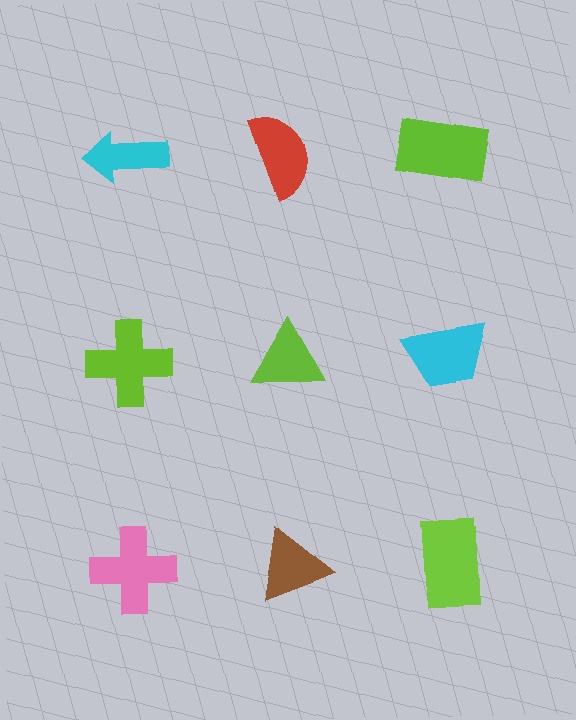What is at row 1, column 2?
A red semicircle.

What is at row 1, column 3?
A lime rectangle.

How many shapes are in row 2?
3 shapes.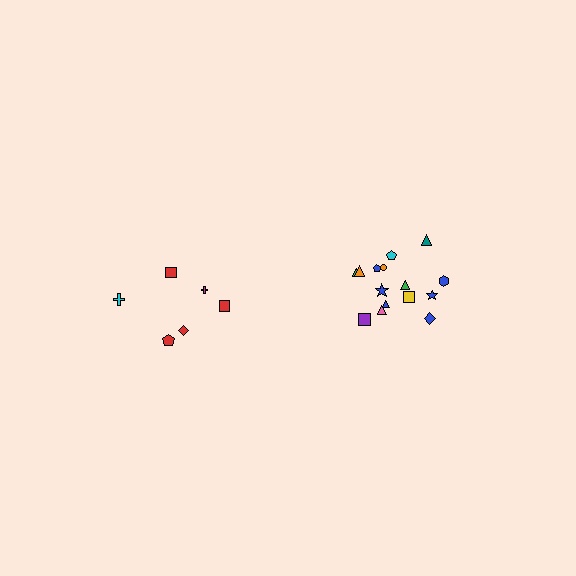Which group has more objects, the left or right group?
The right group.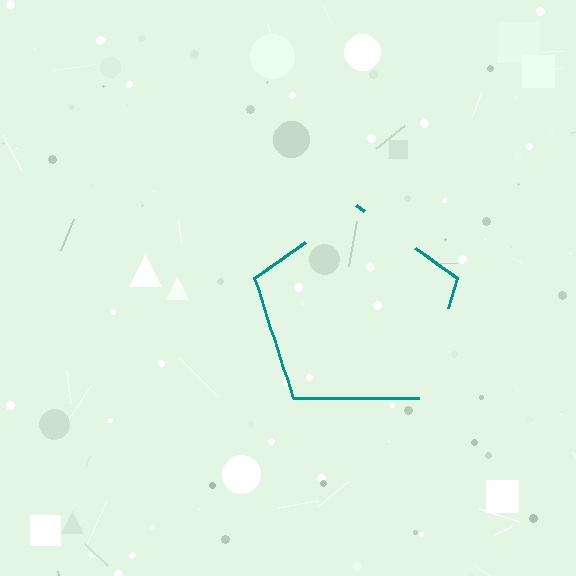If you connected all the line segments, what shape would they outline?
They would outline a pentagon.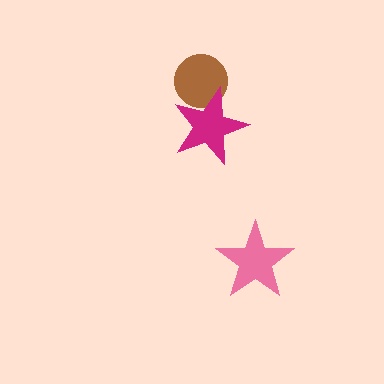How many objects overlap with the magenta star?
1 object overlaps with the magenta star.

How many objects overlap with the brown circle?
1 object overlaps with the brown circle.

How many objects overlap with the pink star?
0 objects overlap with the pink star.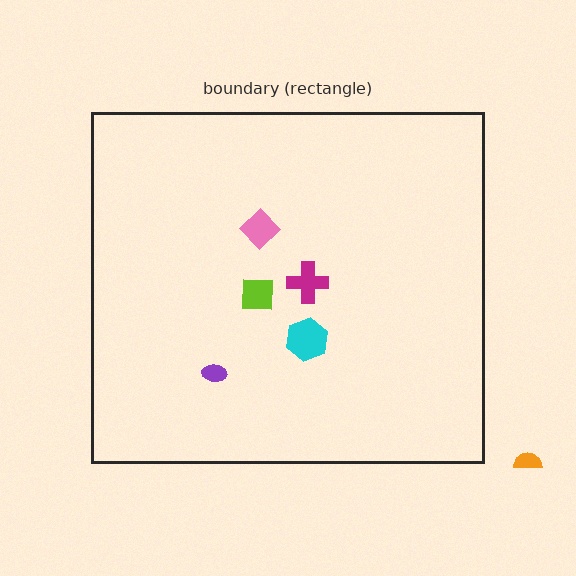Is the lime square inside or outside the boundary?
Inside.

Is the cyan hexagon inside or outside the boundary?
Inside.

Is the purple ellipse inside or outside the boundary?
Inside.